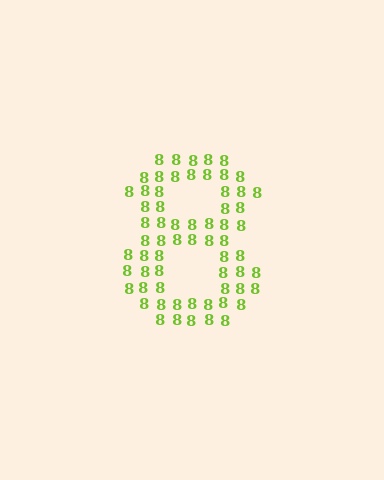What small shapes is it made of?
It is made of small digit 8's.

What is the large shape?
The large shape is the digit 8.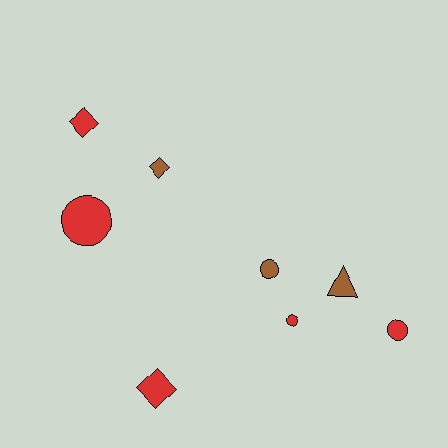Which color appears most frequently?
Red, with 5 objects.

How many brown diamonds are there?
There is 1 brown diamond.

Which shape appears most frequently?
Circle, with 4 objects.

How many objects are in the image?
There are 8 objects.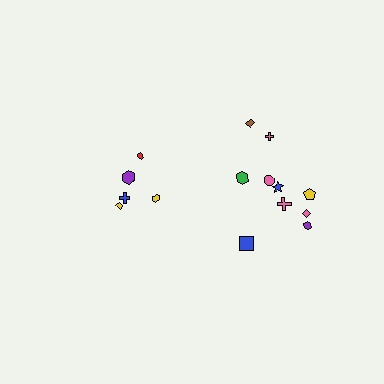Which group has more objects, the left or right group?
The right group.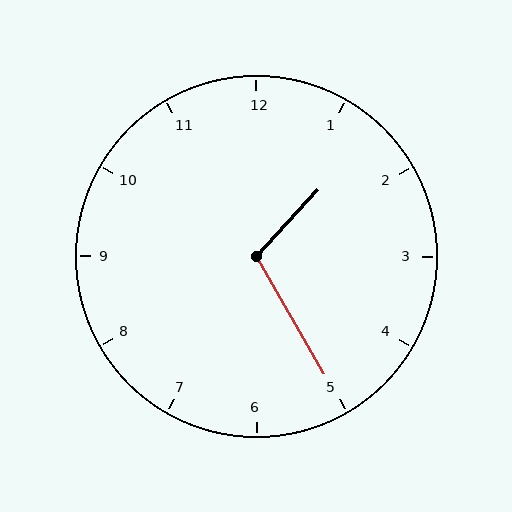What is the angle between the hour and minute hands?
Approximately 108 degrees.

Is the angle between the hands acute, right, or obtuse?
It is obtuse.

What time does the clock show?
1:25.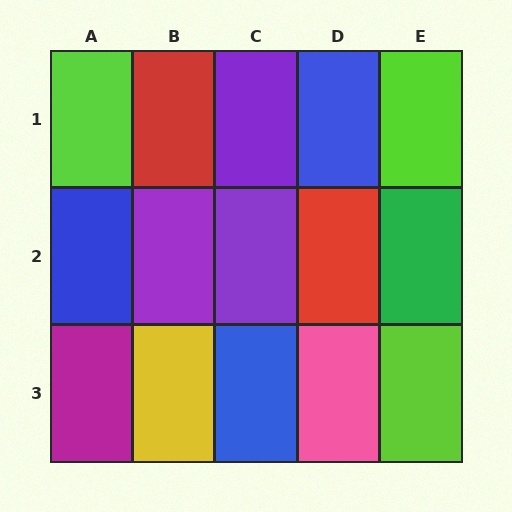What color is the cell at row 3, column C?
Blue.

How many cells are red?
2 cells are red.